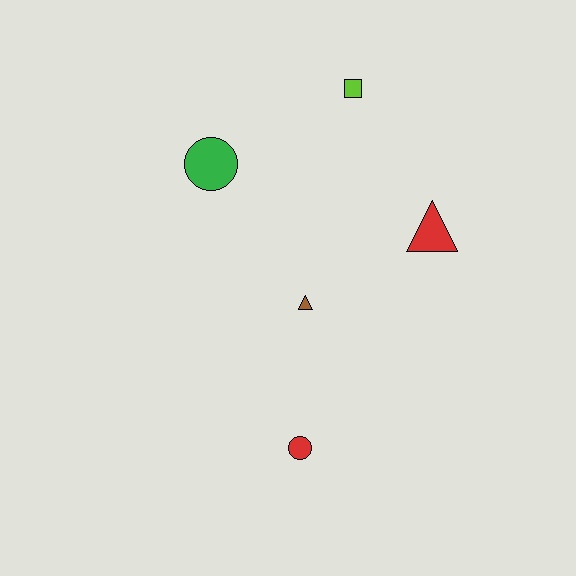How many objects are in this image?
There are 5 objects.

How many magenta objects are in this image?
There are no magenta objects.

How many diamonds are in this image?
There are no diamonds.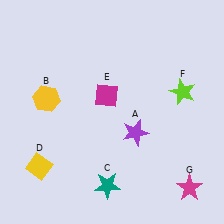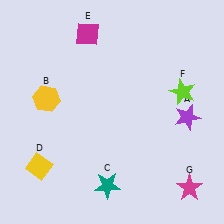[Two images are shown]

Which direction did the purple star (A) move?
The purple star (A) moved right.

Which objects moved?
The objects that moved are: the purple star (A), the magenta diamond (E).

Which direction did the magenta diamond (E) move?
The magenta diamond (E) moved up.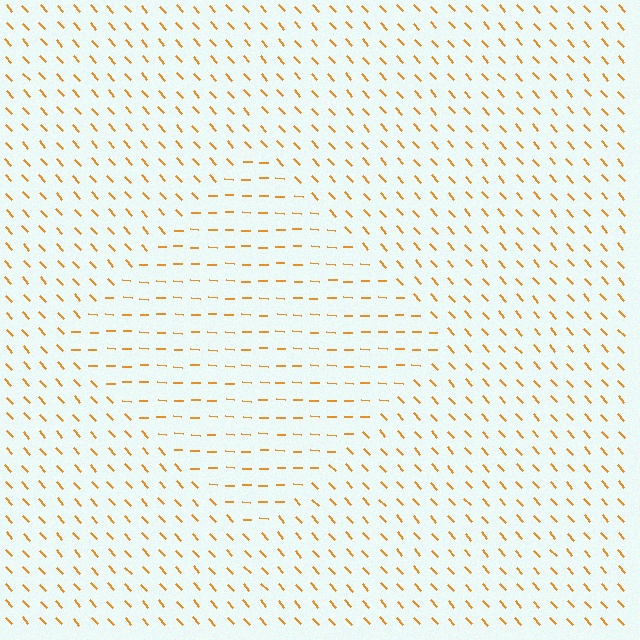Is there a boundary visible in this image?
Yes, there is a texture boundary formed by a change in line orientation.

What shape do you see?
I see a diamond.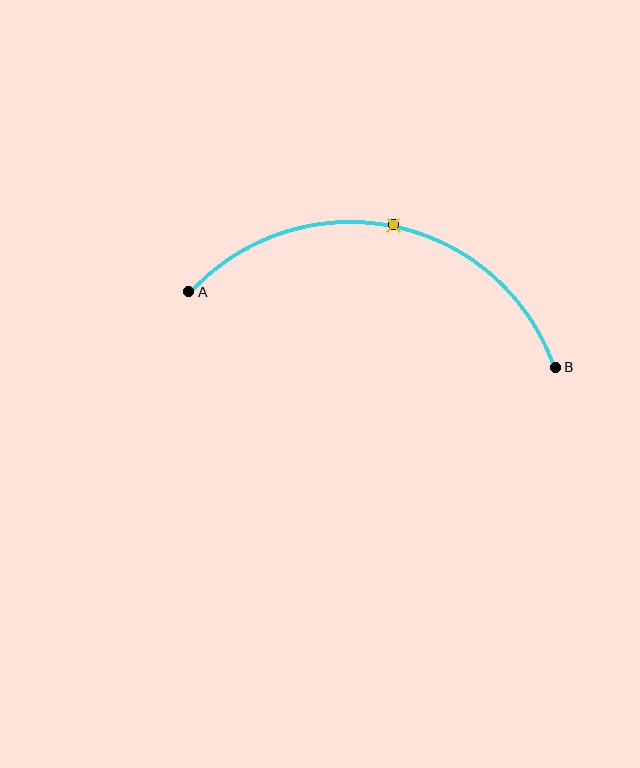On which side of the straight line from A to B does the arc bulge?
The arc bulges above the straight line connecting A and B.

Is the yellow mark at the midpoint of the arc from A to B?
Yes. The yellow mark lies on the arc at equal arc-length from both A and B — it is the arc midpoint.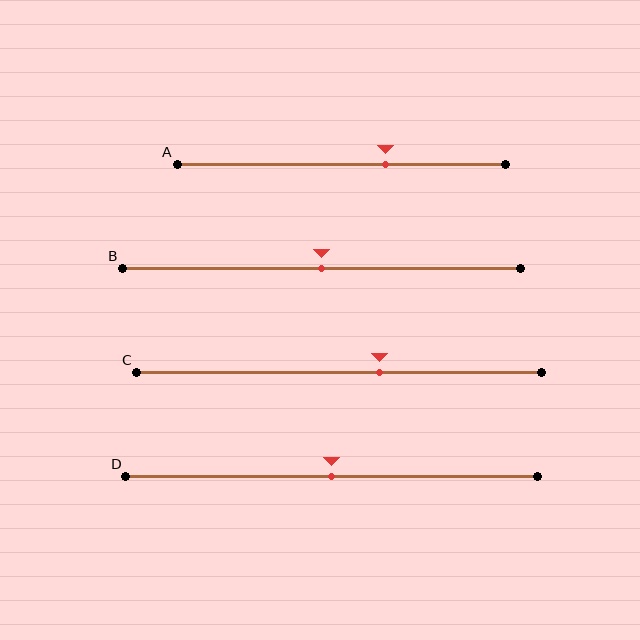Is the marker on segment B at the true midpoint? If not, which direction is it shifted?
Yes, the marker on segment B is at the true midpoint.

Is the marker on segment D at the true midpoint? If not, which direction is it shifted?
Yes, the marker on segment D is at the true midpoint.